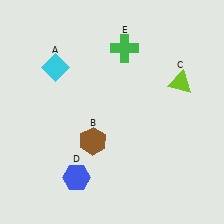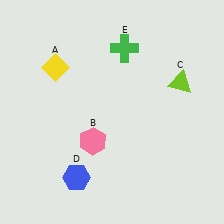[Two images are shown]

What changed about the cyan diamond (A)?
In Image 1, A is cyan. In Image 2, it changed to yellow.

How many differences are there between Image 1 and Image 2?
There are 2 differences between the two images.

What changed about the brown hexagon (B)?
In Image 1, B is brown. In Image 2, it changed to pink.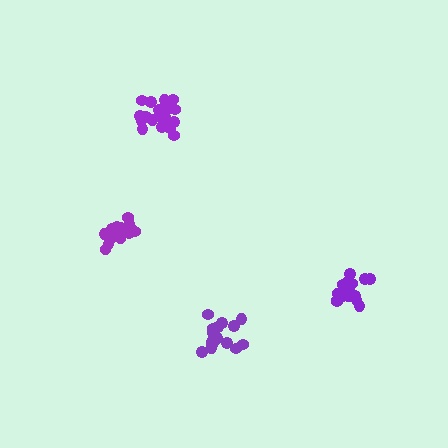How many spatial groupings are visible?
There are 4 spatial groupings.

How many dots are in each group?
Group 1: 19 dots, Group 2: 16 dots, Group 3: 19 dots, Group 4: 17 dots (71 total).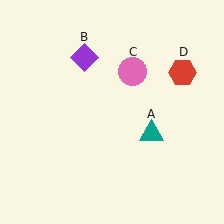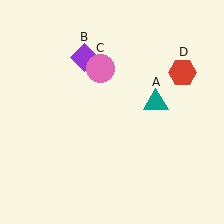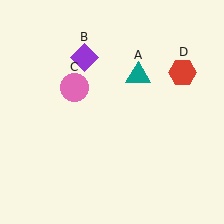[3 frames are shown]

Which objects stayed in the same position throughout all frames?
Purple diamond (object B) and red hexagon (object D) remained stationary.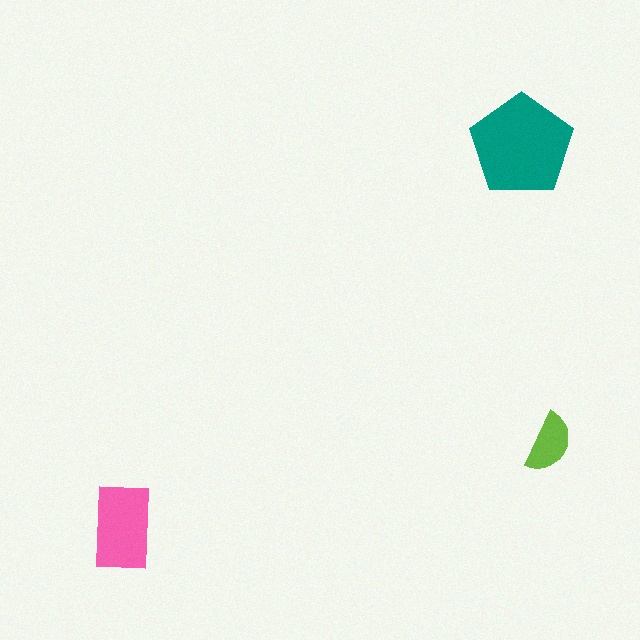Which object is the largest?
The teal pentagon.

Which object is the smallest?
The lime semicircle.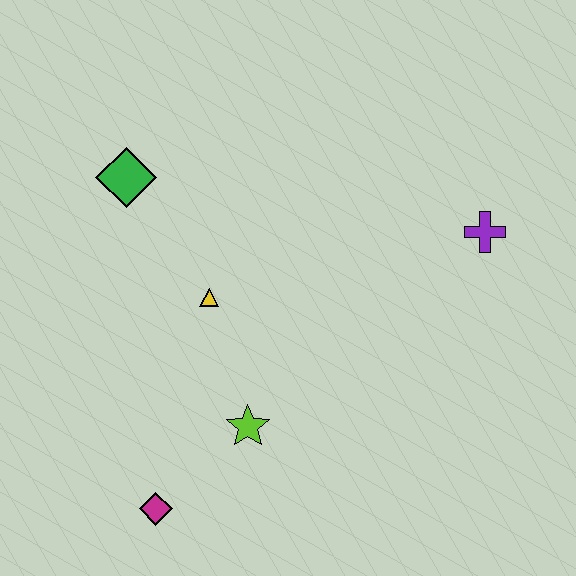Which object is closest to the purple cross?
The yellow triangle is closest to the purple cross.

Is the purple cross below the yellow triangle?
No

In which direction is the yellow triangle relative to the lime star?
The yellow triangle is above the lime star.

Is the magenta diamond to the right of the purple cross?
No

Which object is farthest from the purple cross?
The magenta diamond is farthest from the purple cross.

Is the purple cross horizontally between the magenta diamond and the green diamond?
No